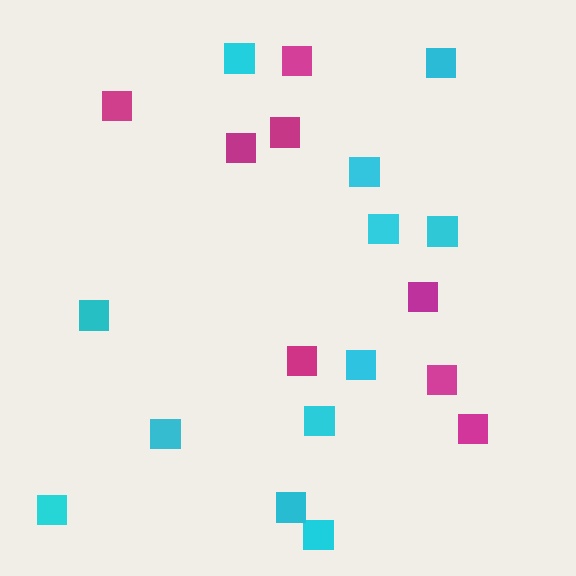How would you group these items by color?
There are 2 groups: one group of magenta squares (8) and one group of cyan squares (12).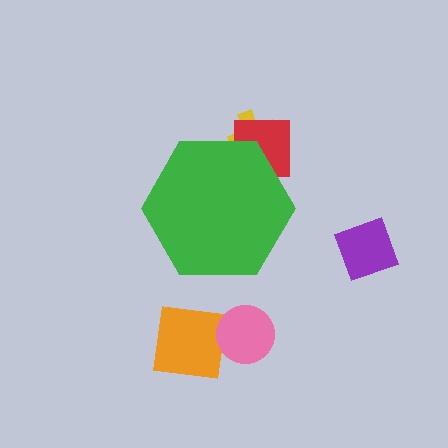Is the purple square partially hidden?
No, the purple square is fully visible.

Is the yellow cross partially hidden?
Yes, the yellow cross is partially hidden behind the green hexagon.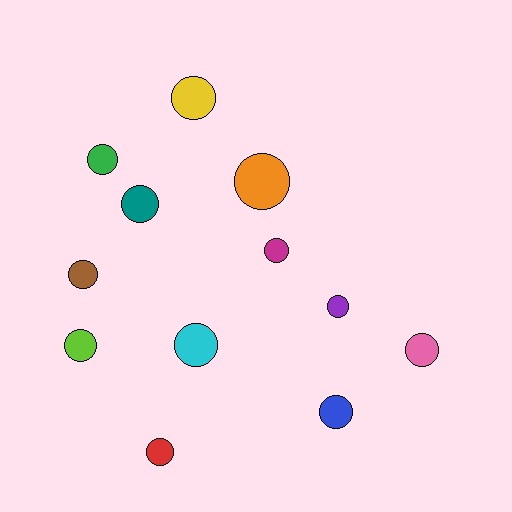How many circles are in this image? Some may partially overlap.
There are 12 circles.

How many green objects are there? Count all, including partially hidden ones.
There is 1 green object.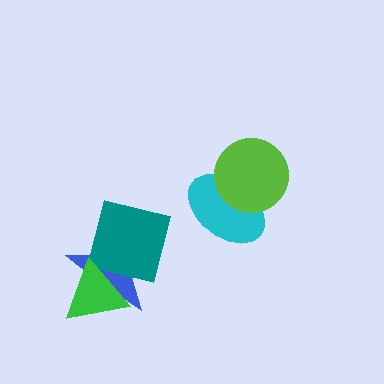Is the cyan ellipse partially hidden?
Yes, it is partially covered by another shape.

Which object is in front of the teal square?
The green triangle is in front of the teal square.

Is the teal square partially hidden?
Yes, it is partially covered by another shape.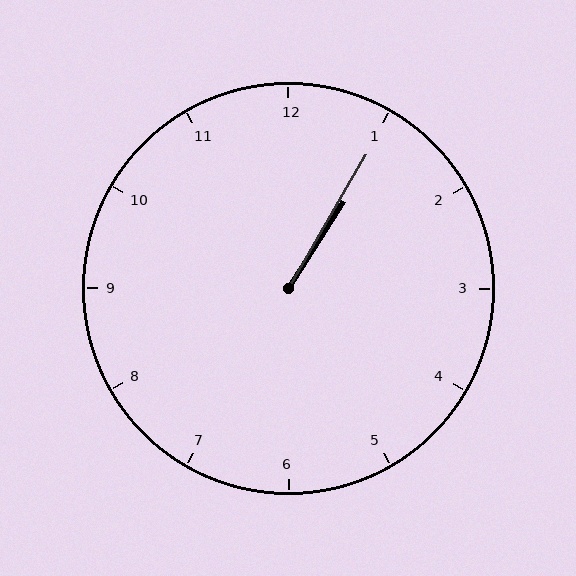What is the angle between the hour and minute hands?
Approximately 2 degrees.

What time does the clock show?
1:05.